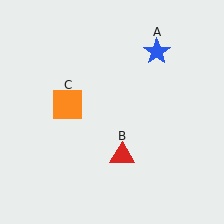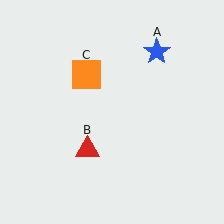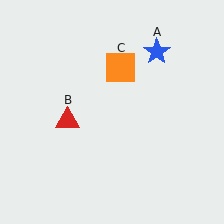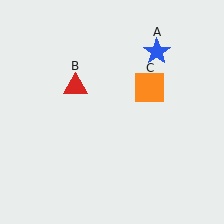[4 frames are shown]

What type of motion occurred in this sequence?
The red triangle (object B), orange square (object C) rotated clockwise around the center of the scene.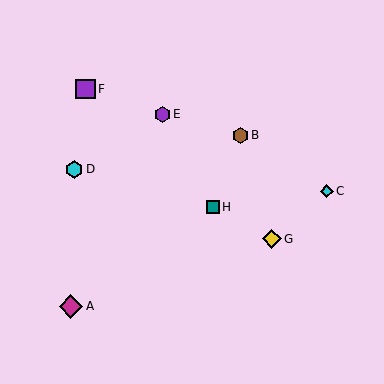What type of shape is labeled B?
Shape B is a brown hexagon.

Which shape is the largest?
The magenta diamond (labeled A) is the largest.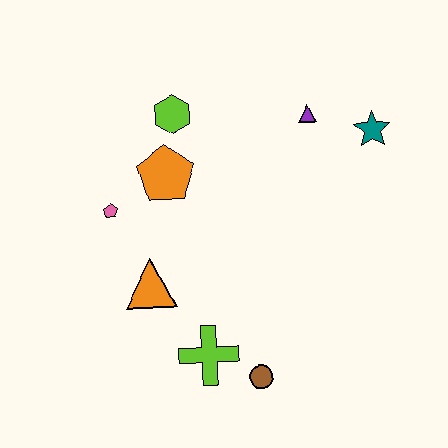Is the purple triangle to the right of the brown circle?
Yes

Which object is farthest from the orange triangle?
The teal star is farthest from the orange triangle.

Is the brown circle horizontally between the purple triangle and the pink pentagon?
Yes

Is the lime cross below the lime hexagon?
Yes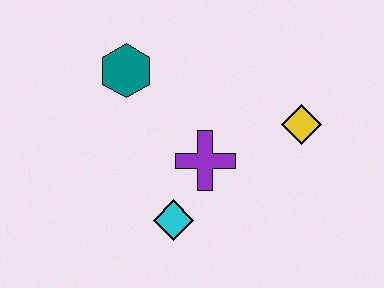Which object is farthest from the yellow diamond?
The teal hexagon is farthest from the yellow diamond.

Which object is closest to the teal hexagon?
The purple cross is closest to the teal hexagon.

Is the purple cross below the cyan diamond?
No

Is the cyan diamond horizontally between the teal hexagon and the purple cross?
Yes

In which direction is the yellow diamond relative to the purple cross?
The yellow diamond is to the right of the purple cross.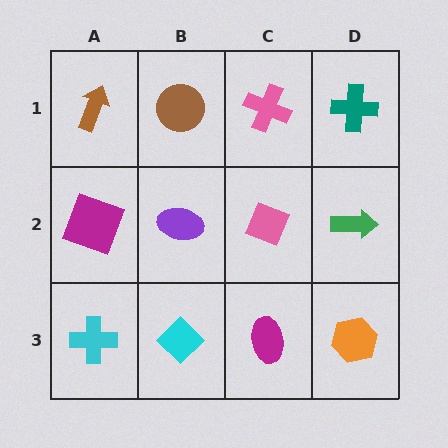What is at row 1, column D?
A teal cross.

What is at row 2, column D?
A green arrow.